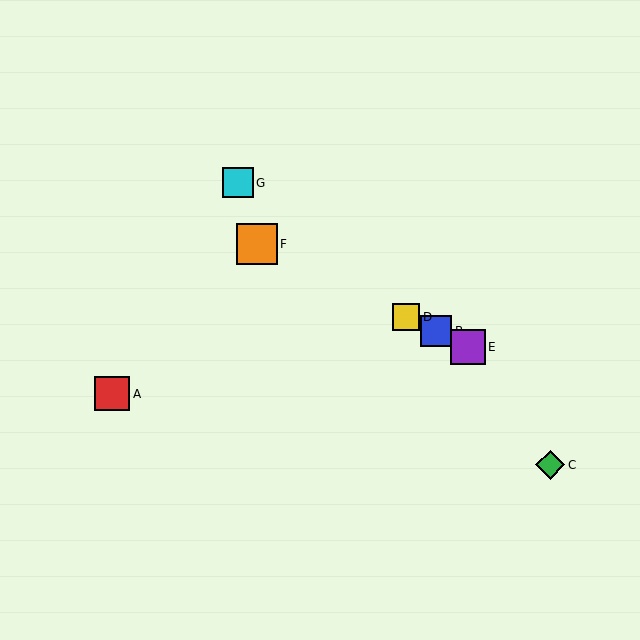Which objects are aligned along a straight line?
Objects B, D, E, F are aligned along a straight line.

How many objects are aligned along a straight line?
4 objects (B, D, E, F) are aligned along a straight line.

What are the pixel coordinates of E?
Object E is at (468, 347).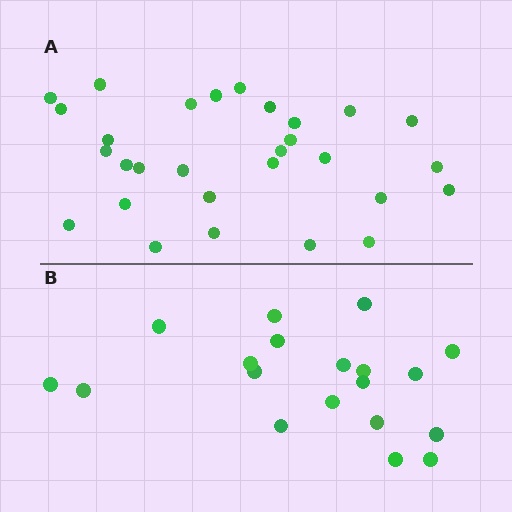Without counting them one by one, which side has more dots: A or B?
Region A (the top region) has more dots.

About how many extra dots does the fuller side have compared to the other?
Region A has roughly 10 or so more dots than region B.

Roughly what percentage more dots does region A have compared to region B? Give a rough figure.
About 55% more.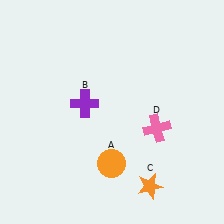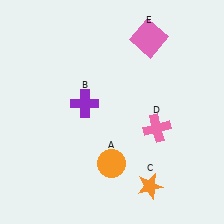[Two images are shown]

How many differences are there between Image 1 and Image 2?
There is 1 difference between the two images.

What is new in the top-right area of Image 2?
A pink square (E) was added in the top-right area of Image 2.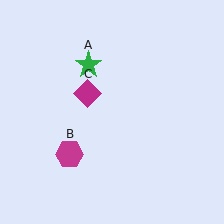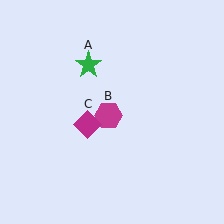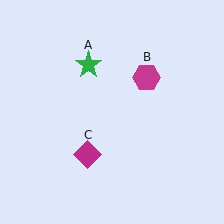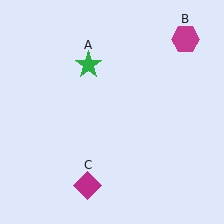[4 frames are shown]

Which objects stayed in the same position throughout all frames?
Green star (object A) remained stationary.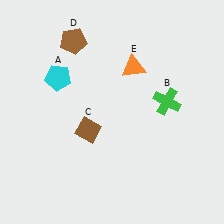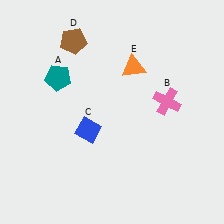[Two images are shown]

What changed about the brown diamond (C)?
In Image 1, C is brown. In Image 2, it changed to blue.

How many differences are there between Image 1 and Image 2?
There are 3 differences between the two images.